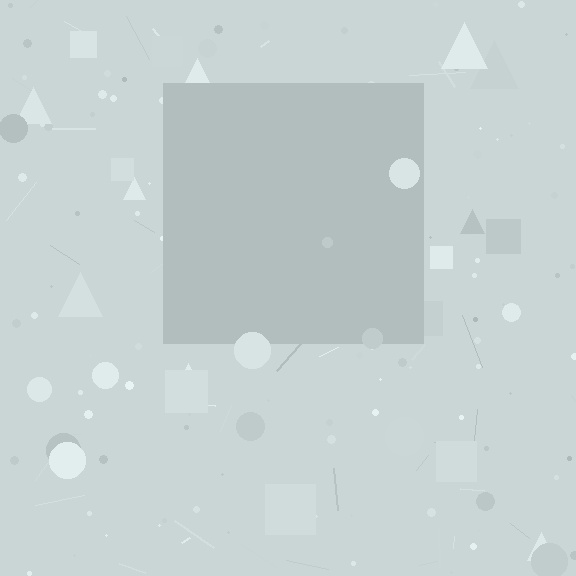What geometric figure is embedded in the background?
A square is embedded in the background.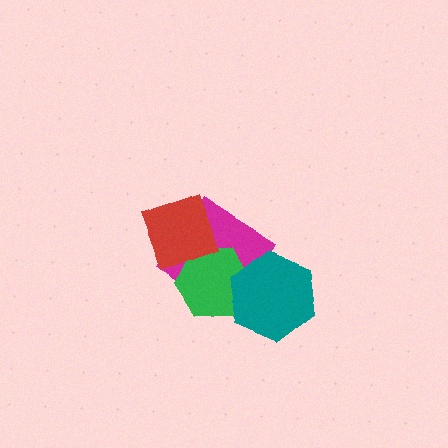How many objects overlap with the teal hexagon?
2 objects overlap with the teal hexagon.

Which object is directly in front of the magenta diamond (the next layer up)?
The green hexagon is directly in front of the magenta diamond.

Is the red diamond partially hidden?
No, no other shape covers it.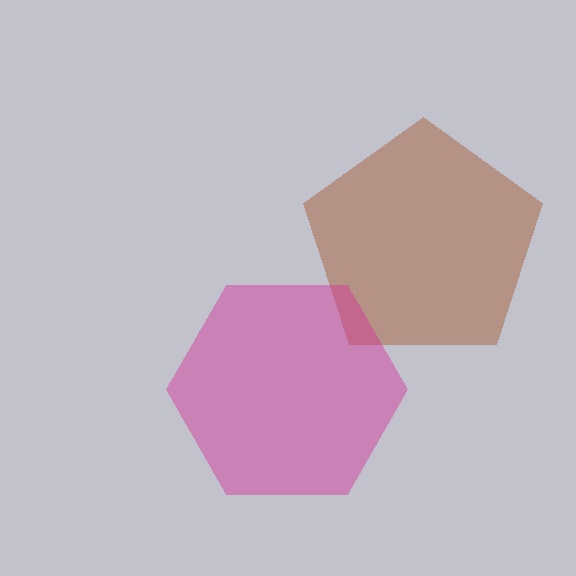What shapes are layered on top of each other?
The layered shapes are: a brown pentagon, a magenta hexagon.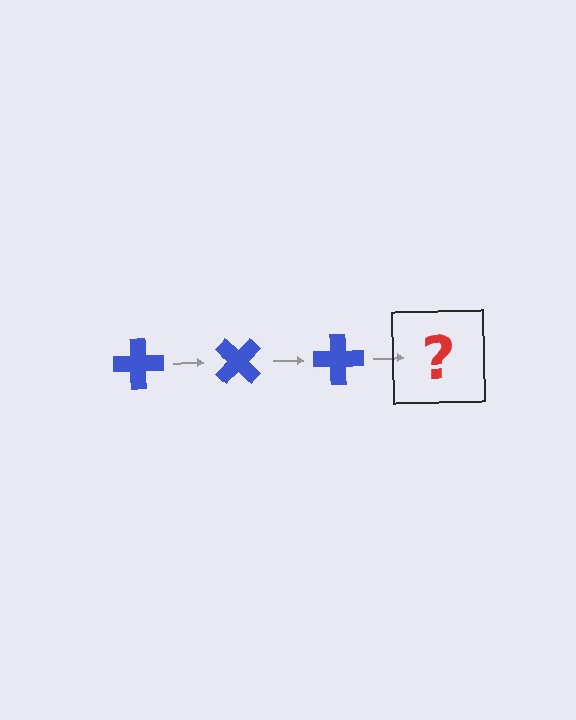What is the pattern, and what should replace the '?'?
The pattern is that the cross rotates 45 degrees each step. The '?' should be a blue cross rotated 135 degrees.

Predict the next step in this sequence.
The next step is a blue cross rotated 135 degrees.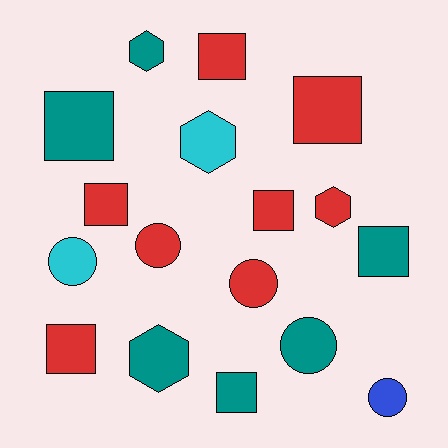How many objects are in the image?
There are 17 objects.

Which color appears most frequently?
Red, with 8 objects.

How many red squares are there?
There are 5 red squares.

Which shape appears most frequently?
Square, with 8 objects.